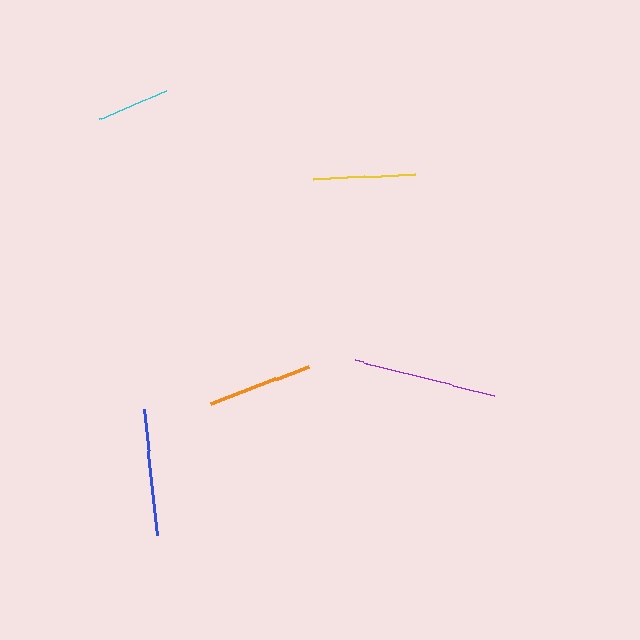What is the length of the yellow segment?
The yellow segment is approximately 102 pixels long.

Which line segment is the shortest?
The cyan line is the shortest at approximately 72 pixels.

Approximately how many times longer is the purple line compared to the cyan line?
The purple line is approximately 2.0 times the length of the cyan line.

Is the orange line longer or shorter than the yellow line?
The orange line is longer than the yellow line.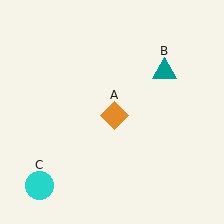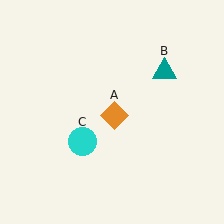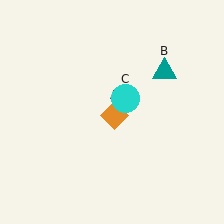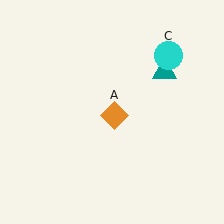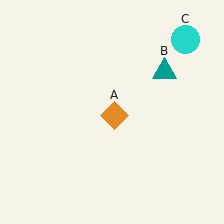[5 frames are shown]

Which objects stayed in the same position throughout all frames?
Orange diamond (object A) and teal triangle (object B) remained stationary.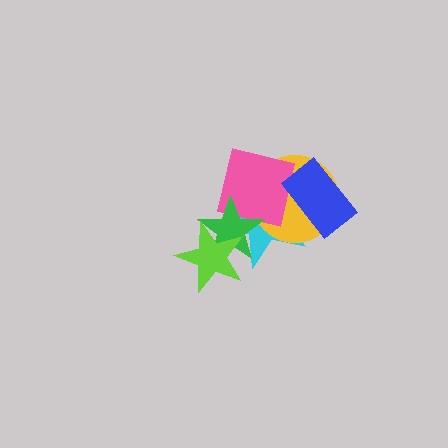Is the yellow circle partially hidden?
Yes, it is partially covered by another shape.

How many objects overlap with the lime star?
2 objects overlap with the lime star.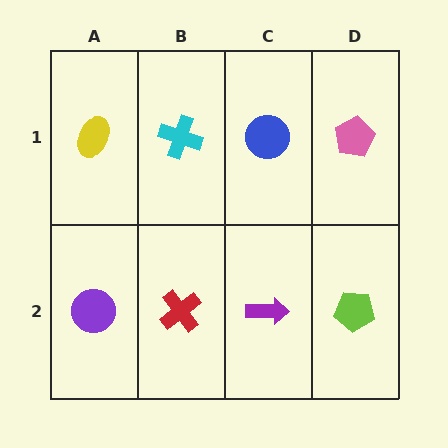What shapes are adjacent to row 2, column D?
A pink pentagon (row 1, column D), a purple arrow (row 2, column C).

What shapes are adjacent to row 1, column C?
A purple arrow (row 2, column C), a cyan cross (row 1, column B), a pink pentagon (row 1, column D).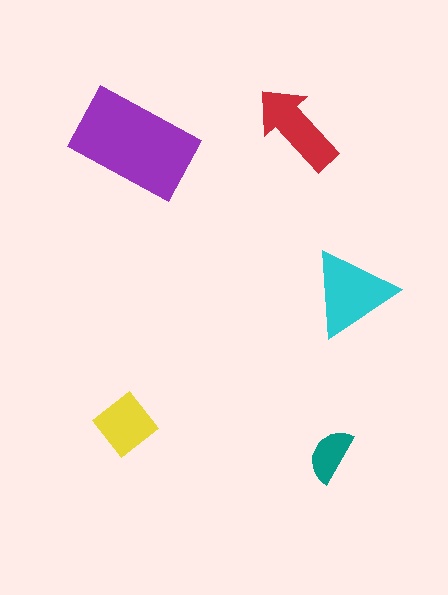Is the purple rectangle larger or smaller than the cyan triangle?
Larger.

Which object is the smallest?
The teal semicircle.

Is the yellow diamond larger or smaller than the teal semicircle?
Larger.